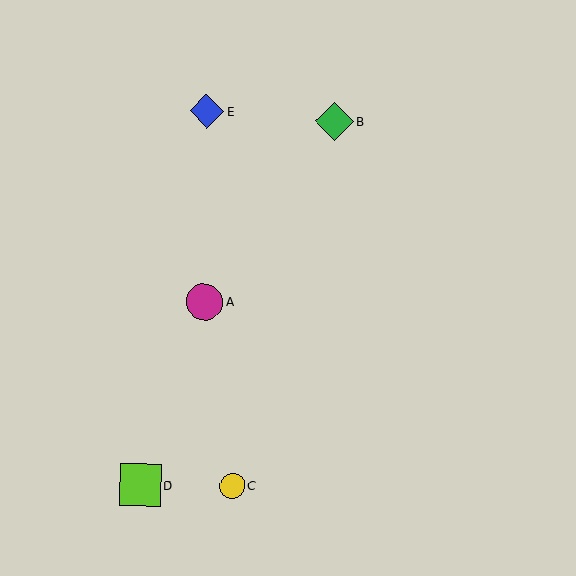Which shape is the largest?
The lime square (labeled D) is the largest.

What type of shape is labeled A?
Shape A is a magenta circle.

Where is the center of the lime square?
The center of the lime square is at (140, 485).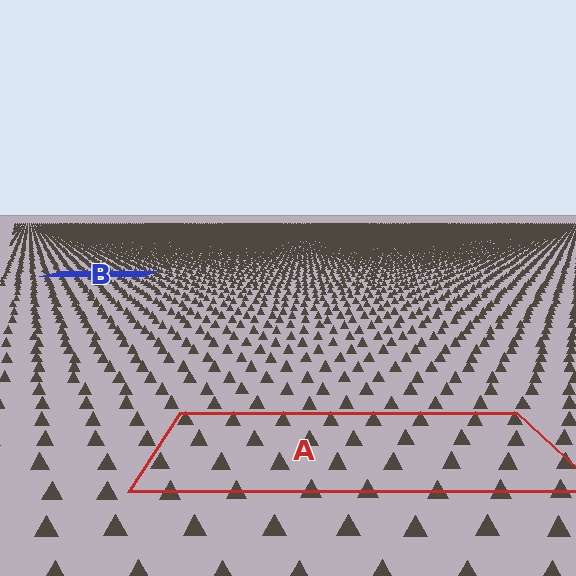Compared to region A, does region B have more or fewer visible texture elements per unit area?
Region B has more texture elements per unit area — they are packed more densely because it is farther away.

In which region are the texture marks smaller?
The texture marks are smaller in region B, because it is farther away.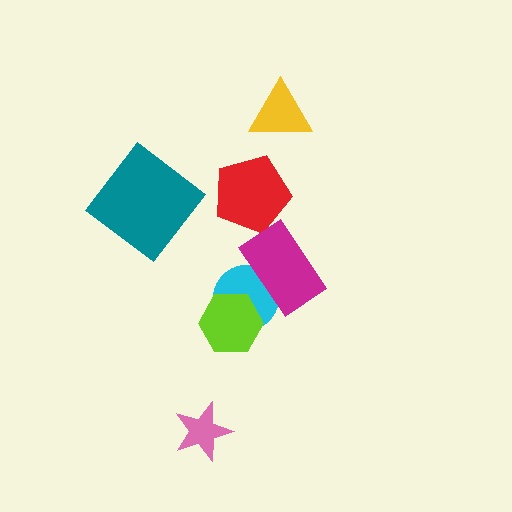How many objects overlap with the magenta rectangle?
1 object overlaps with the magenta rectangle.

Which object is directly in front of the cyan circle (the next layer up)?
The lime hexagon is directly in front of the cyan circle.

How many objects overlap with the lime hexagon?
1 object overlaps with the lime hexagon.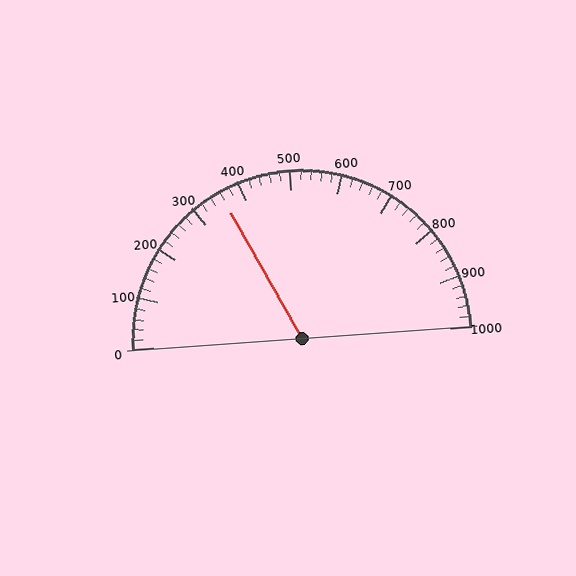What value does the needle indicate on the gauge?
The needle indicates approximately 360.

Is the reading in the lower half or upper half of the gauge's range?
The reading is in the lower half of the range (0 to 1000).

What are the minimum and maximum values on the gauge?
The gauge ranges from 0 to 1000.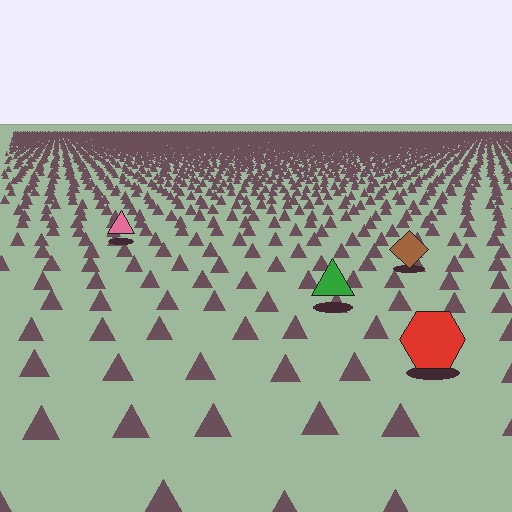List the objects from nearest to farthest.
From nearest to farthest: the red hexagon, the green triangle, the brown diamond, the pink triangle.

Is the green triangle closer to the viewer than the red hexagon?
No. The red hexagon is closer — you can tell from the texture gradient: the ground texture is coarser near it.